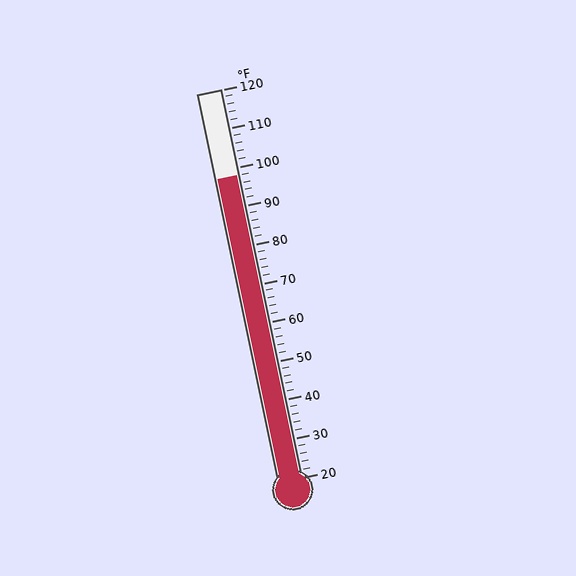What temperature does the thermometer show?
The thermometer shows approximately 98°F.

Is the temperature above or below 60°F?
The temperature is above 60°F.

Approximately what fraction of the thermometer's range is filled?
The thermometer is filled to approximately 80% of its range.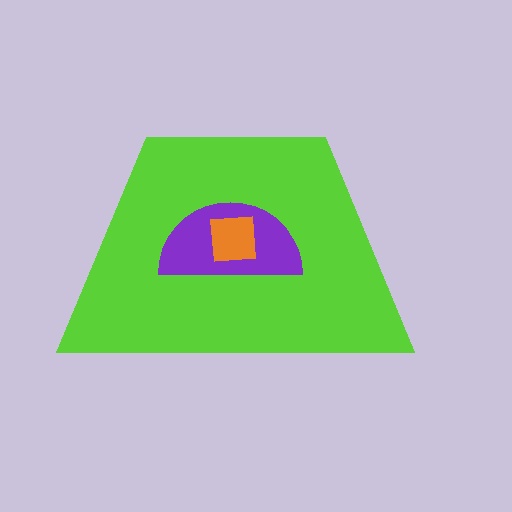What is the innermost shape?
The orange square.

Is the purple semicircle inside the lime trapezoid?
Yes.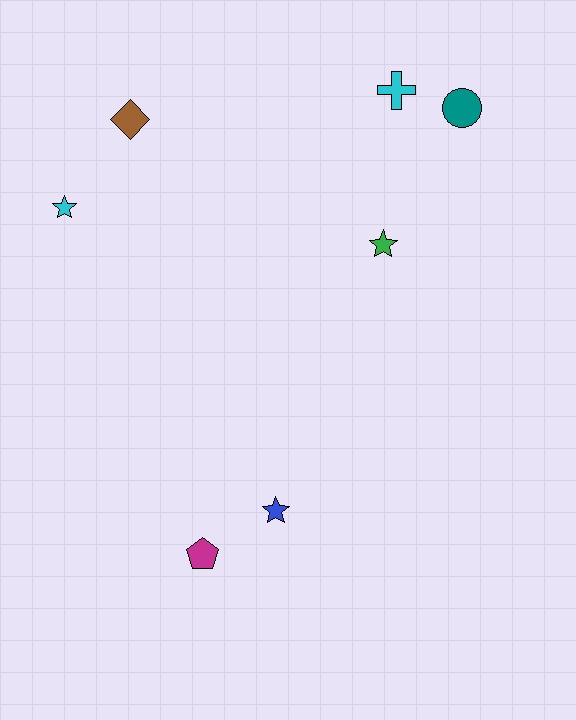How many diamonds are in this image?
There is 1 diamond.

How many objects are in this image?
There are 7 objects.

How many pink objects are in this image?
There are no pink objects.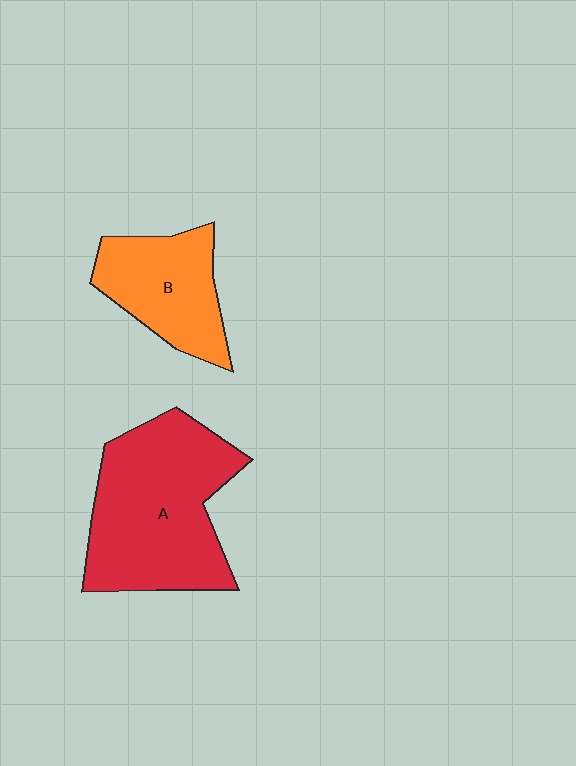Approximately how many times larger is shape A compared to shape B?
Approximately 1.8 times.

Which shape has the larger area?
Shape A (red).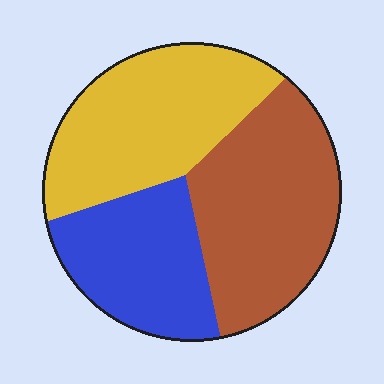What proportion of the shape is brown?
Brown takes up about three eighths (3/8) of the shape.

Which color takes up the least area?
Blue, at roughly 25%.